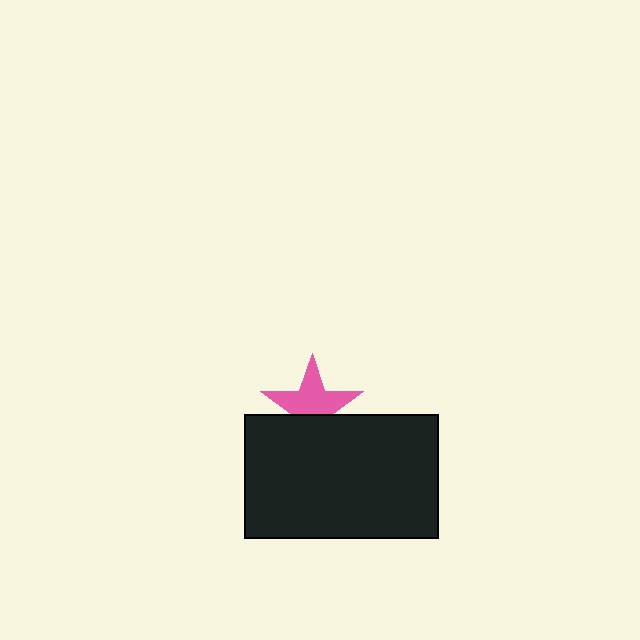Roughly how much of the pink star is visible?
About half of it is visible (roughly 62%).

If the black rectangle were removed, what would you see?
You would see the complete pink star.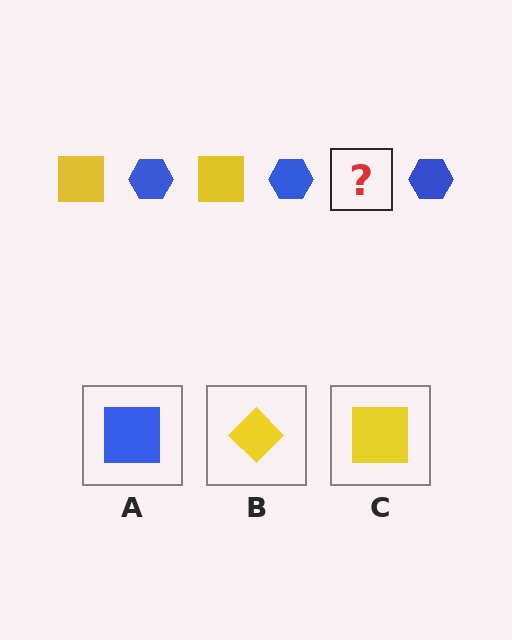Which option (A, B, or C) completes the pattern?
C.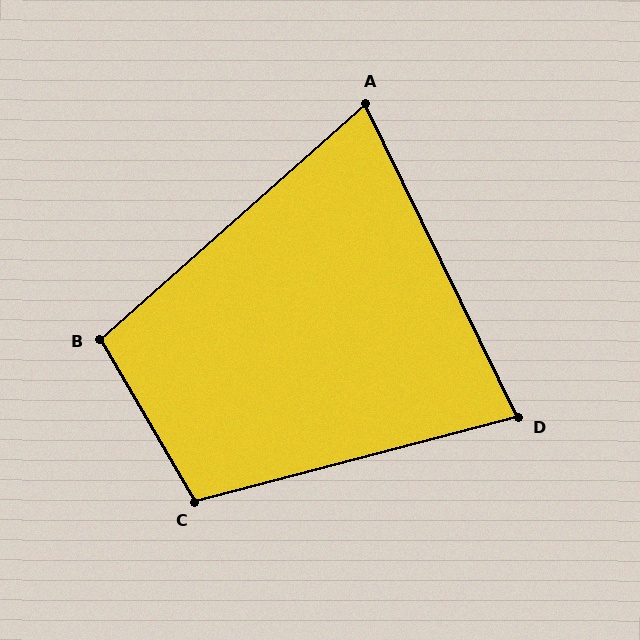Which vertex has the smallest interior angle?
A, at approximately 74 degrees.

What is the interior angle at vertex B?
Approximately 101 degrees (obtuse).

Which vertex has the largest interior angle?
C, at approximately 106 degrees.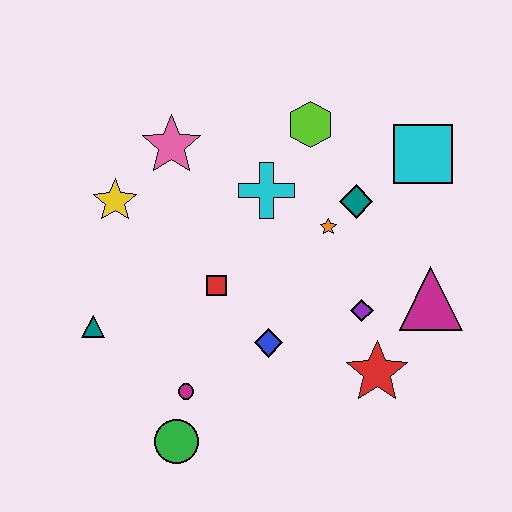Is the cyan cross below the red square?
No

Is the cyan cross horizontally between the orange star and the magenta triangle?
No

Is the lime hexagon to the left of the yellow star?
No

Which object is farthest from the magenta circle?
The cyan square is farthest from the magenta circle.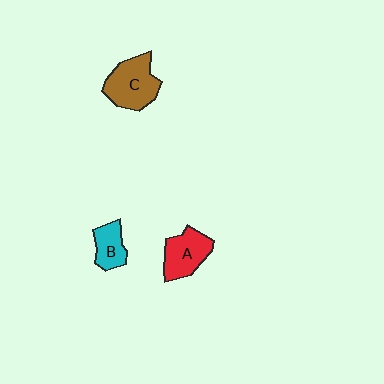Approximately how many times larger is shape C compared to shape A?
Approximately 1.2 times.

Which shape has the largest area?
Shape C (brown).